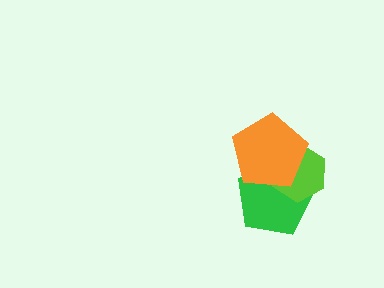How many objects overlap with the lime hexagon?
2 objects overlap with the lime hexagon.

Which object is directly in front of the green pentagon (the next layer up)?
The lime hexagon is directly in front of the green pentagon.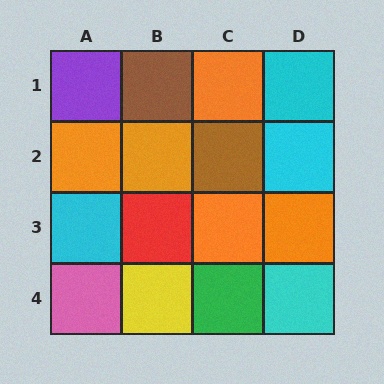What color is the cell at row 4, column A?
Pink.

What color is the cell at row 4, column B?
Yellow.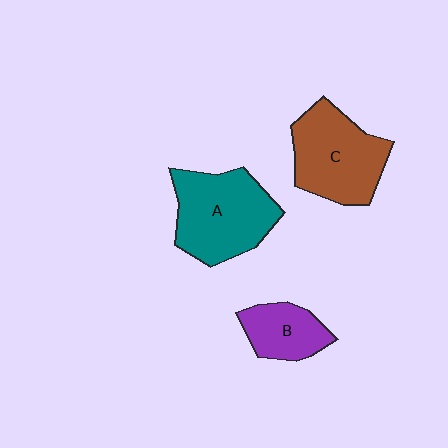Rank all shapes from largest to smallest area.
From largest to smallest: A (teal), C (brown), B (purple).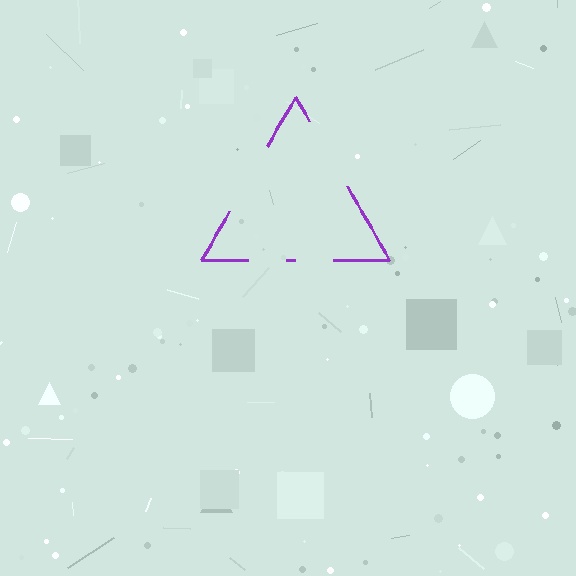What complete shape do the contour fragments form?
The contour fragments form a triangle.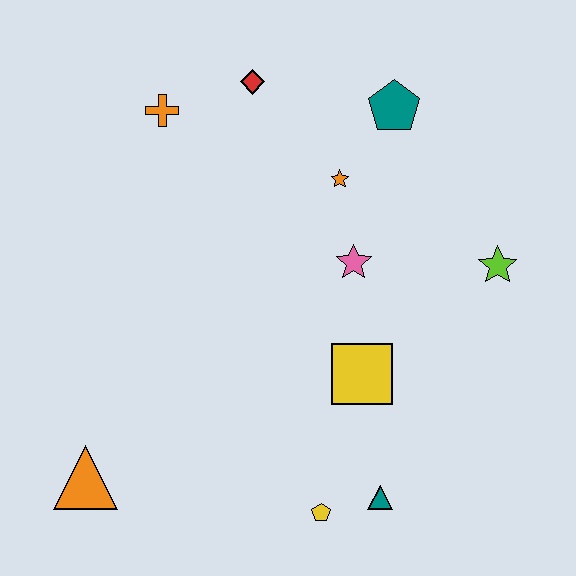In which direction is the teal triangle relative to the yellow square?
The teal triangle is below the yellow square.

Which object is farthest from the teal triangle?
The orange cross is farthest from the teal triangle.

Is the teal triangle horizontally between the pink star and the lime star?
Yes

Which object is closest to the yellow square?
The pink star is closest to the yellow square.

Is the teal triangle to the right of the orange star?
Yes